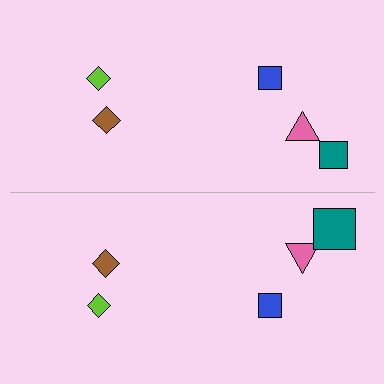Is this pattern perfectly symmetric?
No, the pattern is not perfectly symmetric. The teal square on the bottom side has a different size than its mirror counterpart.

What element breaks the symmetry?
The teal square on the bottom side has a different size than its mirror counterpart.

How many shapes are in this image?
There are 10 shapes in this image.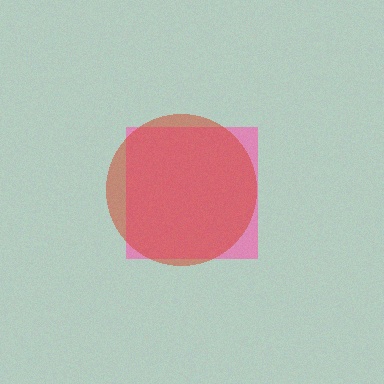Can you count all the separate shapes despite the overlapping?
Yes, there are 2 separate shapes.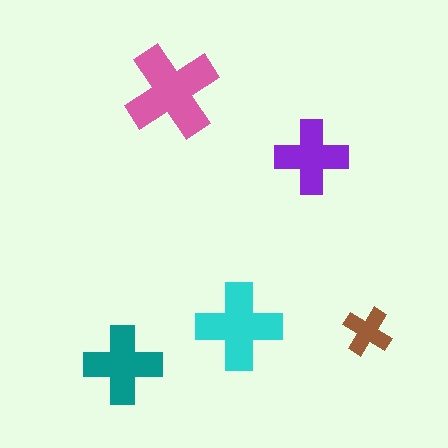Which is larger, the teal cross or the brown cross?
The teal one.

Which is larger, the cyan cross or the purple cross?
The cyan one.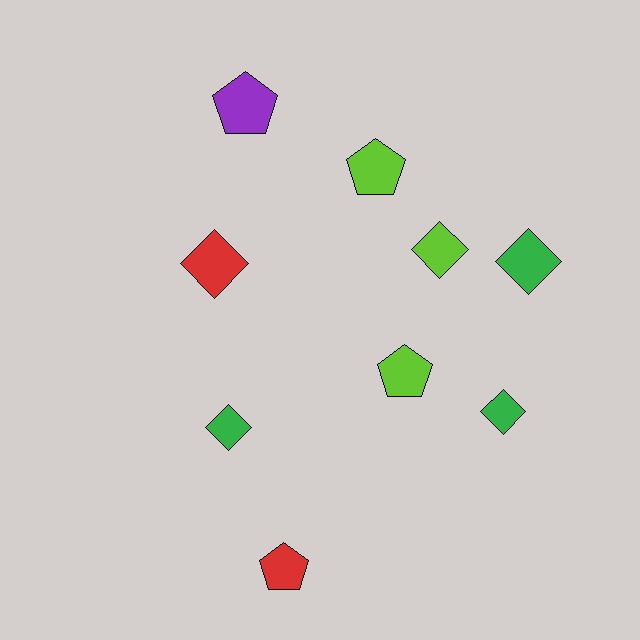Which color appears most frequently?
Lime, with 3 objects.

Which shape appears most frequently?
Diamond, with 5 objects.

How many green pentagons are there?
There are no green pentagons.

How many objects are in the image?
There are 9 objects.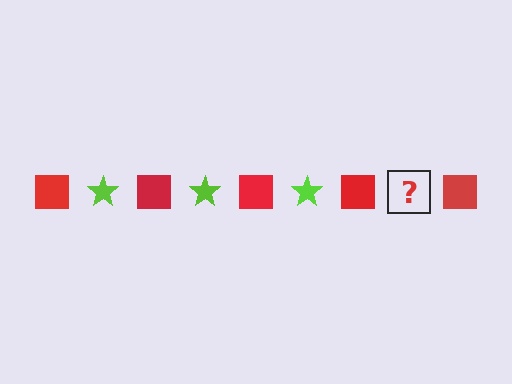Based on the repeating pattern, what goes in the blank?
The blank should be a lime star.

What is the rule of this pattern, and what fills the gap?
The rule is that the pattern alternates between red square and lime star. The gap should be filled with a lime star.